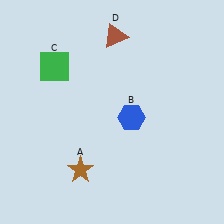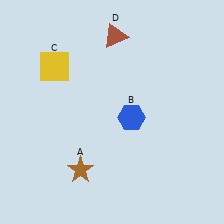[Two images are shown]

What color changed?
The square (C) changed from green in Image 1 to yellow in Image 2.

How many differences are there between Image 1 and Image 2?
There is 1 difference between the two images.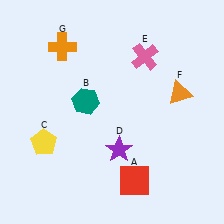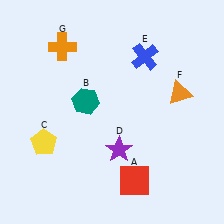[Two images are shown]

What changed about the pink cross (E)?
In Image 1, E is pink. In Image 2, it changed to blue.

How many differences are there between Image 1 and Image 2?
There is 1 difference between the two images.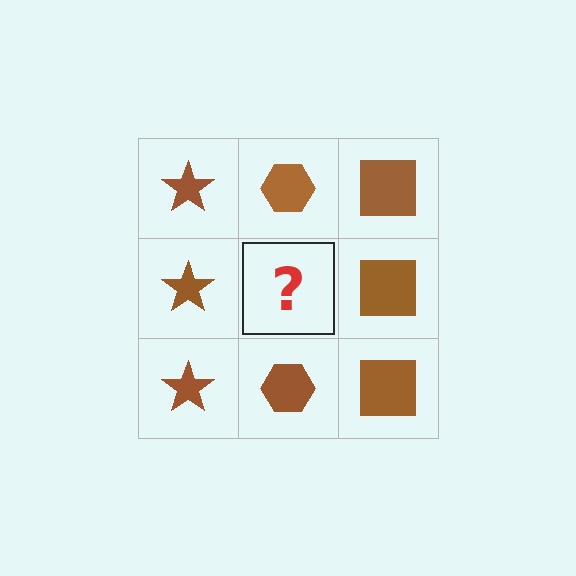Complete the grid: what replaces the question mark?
The question mark should be replaced with a brown hexagon.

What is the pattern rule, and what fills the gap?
The rule is that each column has a consistent shape. The gap should be filled with a brown hexagon.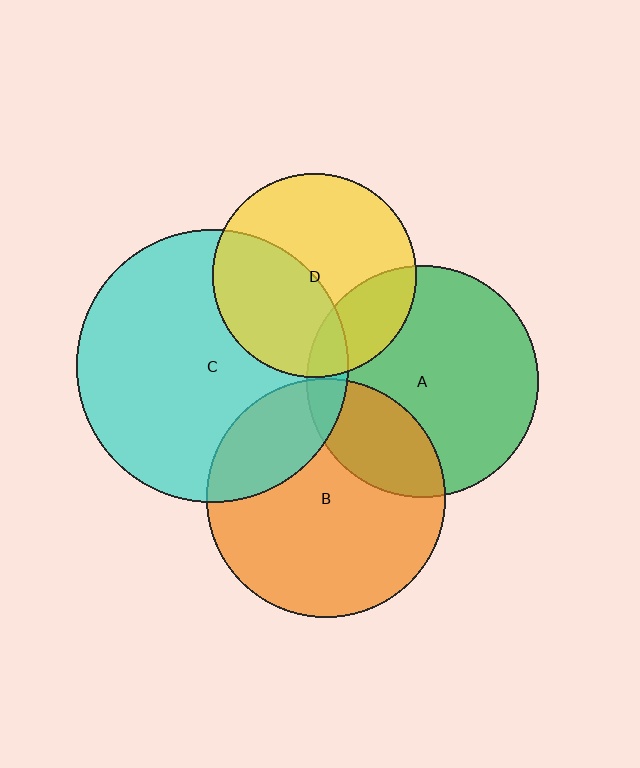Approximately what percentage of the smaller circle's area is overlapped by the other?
Approximately 25%.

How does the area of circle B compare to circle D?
Approximately 1.4 times.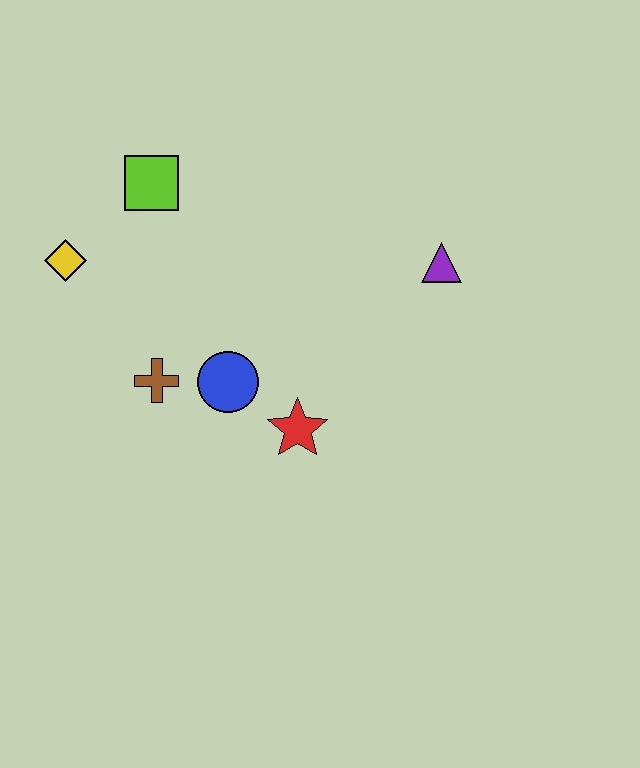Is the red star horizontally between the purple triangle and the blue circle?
Yes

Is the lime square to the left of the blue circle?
Yes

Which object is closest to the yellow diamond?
The lime square is closest to the yellow diamond.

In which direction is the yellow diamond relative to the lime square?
The yellow diamond is to the left of the lime square.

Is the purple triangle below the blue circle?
No